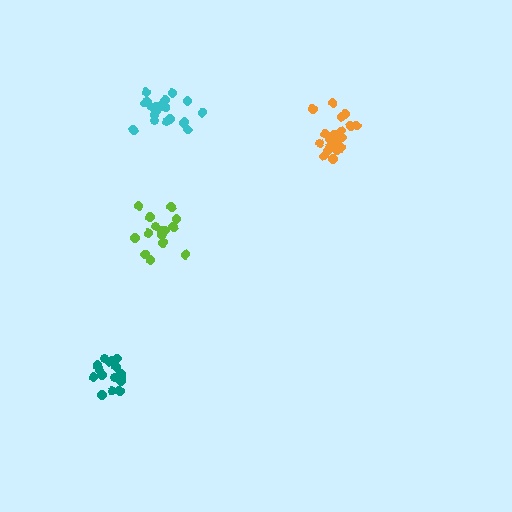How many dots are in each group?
Group 1: 20 dots, Group 2: 17 dots, Group 3: 15 dots, Group 4: 19 dots (71 total).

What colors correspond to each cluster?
The clusters are colored: orange, teal, lime, cyan.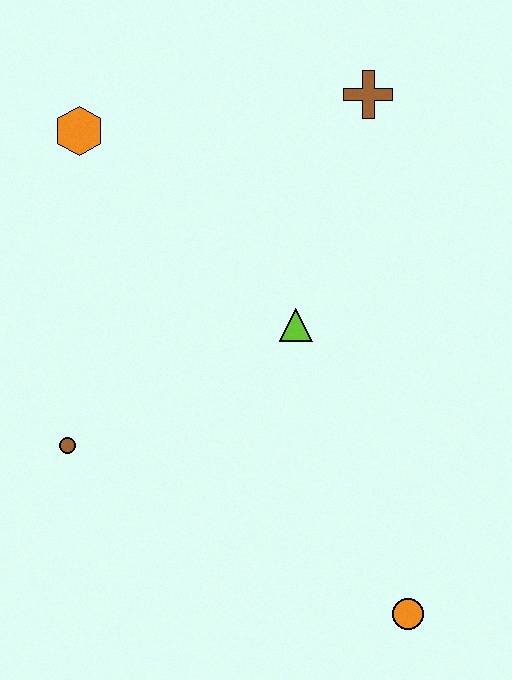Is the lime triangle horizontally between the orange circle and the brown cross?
No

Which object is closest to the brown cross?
The lime triangle is closest to the brown cross.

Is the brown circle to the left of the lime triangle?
Yes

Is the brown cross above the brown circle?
Yes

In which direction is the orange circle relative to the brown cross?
The orange circle is below the brown cross.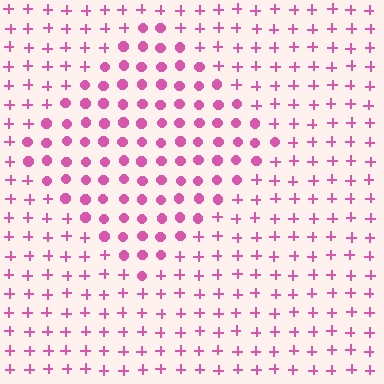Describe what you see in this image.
The image is filled with small pink elements arranged in a uniform grid. A diamond-shaped region contains circles, while the surrounding area contains plus signs. The boundary is defined purely by the change in element shape.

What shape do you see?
I see a diamond.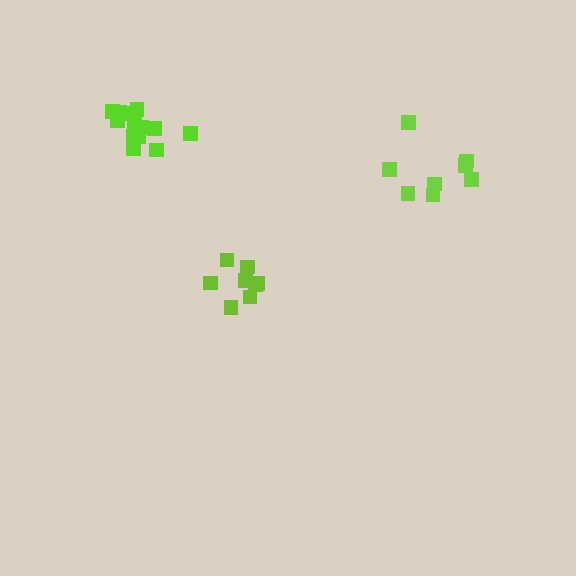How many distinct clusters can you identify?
There are 3 distinct clusters.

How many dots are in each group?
Group 1: 8 dots, Group 2: 14 dots, Group 3: 8 dots (30 total).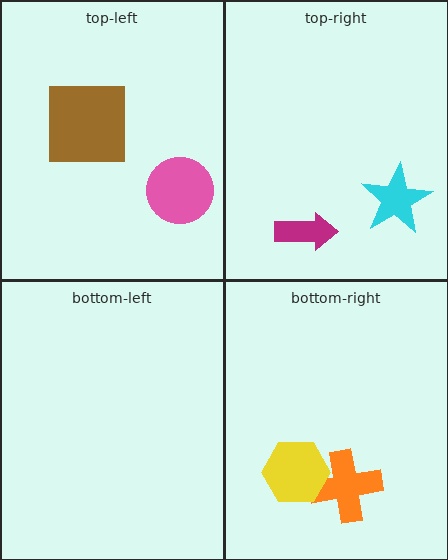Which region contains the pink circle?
The top-left region.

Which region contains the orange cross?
The bottom-right region.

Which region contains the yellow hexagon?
The bottom-right region.